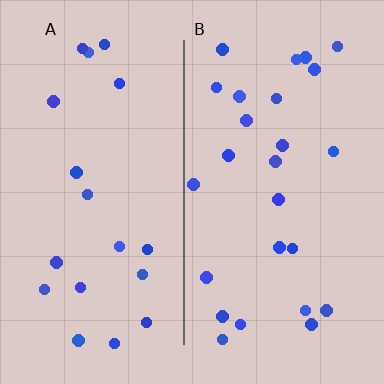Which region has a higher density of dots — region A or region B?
B (the right).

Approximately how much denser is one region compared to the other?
Approximately 1.3× — region B over region A.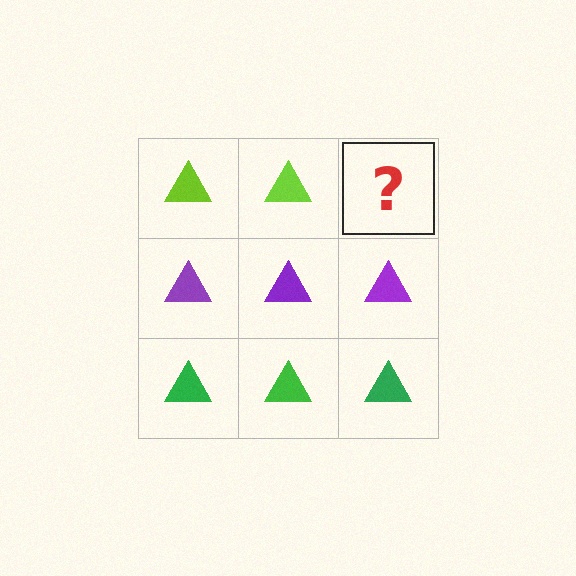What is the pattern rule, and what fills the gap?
The rule is that each row has a consistent color. The gap should be filled with a lime triangle.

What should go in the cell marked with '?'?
The missing cell should contain a lime triangle.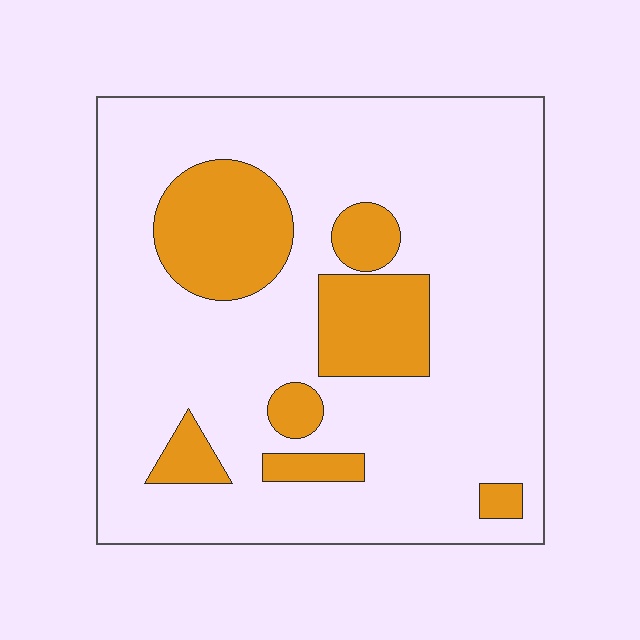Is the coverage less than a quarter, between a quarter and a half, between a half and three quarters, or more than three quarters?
Less than a quarter.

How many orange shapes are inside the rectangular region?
7.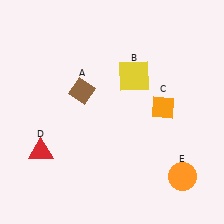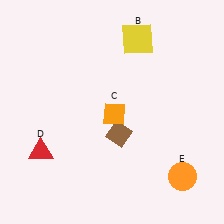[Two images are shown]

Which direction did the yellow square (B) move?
The yellow square (B) moved up.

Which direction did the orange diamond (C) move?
The orange diamond (C) moved left.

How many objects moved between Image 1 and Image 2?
3 objects moved between the two images.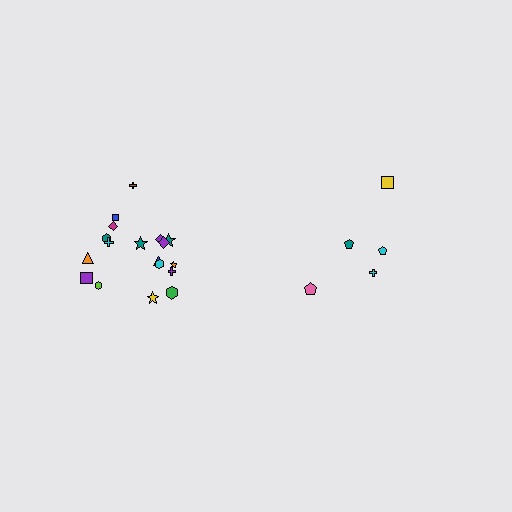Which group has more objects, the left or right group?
The left group.